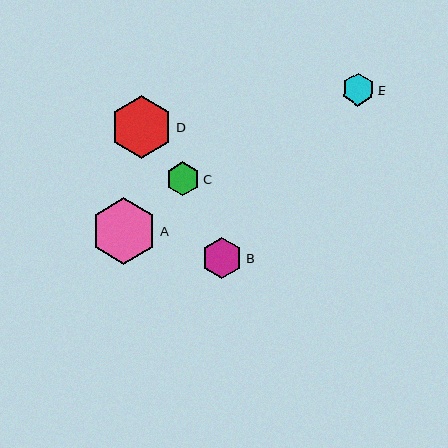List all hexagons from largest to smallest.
From largest to smallest: A, D, B, C, E.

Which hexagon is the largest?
Hexagon A is the largest with a size of approximately 66 pixels.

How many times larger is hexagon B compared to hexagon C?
Hexagon B is approximately 1.2 times the size of hexagon C.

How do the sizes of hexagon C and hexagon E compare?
Hexagon C and hexagon E are approximately the same size.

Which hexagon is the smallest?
Hexagon E is the smallest with a size of approximately 33 pixels.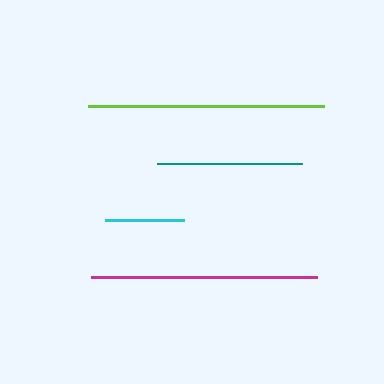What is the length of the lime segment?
The lime segment is approximately 236 pixels long.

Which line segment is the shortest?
The cyan line is the shortest at approximately 79 pixels.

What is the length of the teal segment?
The teal segment is approximately 145 pixels long.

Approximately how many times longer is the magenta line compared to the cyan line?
The magenta line is approximately 2.9 times the length of the cyan line.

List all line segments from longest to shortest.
From longest to shortest: lime, magenta, teal, cyan.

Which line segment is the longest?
The lime line is the longest at approximately 236 pixels.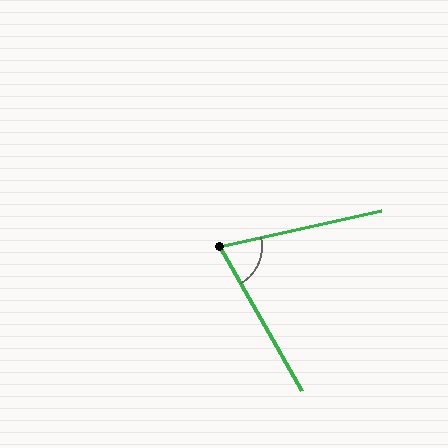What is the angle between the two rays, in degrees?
Approximately 73 degrees.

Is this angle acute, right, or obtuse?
It is acute.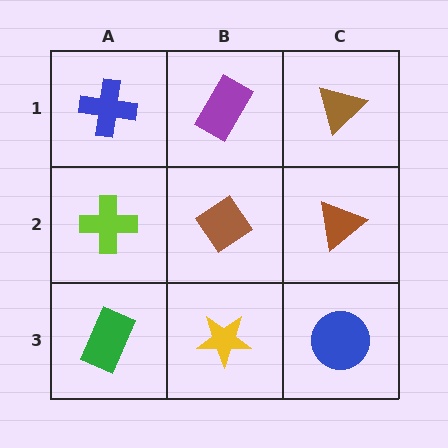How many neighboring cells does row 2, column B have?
4.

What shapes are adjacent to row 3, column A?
A lime cross (row 2, column A), a yellow star (row 3, column B).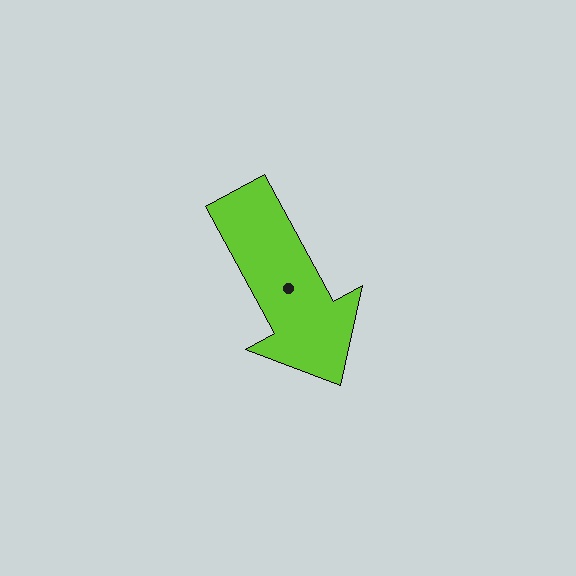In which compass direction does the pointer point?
Southeast.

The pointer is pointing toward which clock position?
Roughly 5 o'clock.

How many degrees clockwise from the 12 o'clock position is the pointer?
Approximately 152 degrees.